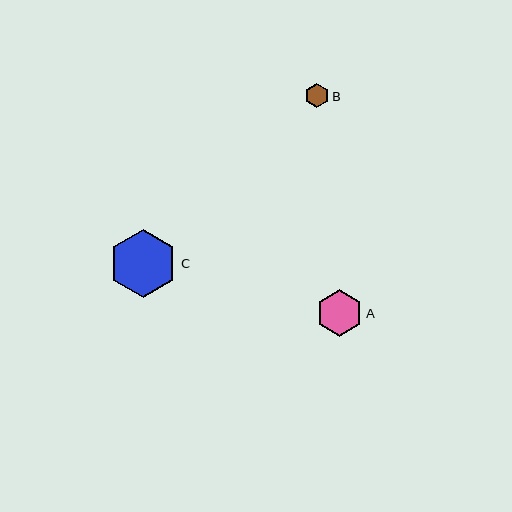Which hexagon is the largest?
Hexagon C is the largest with a size of approximately 69 pixels.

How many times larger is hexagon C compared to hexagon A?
Hexagon C is approximately 1.5 times the size of hexagon A.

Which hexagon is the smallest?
Hexagon B is the smallest with a size of approximately 24 pixels.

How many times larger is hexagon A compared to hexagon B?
Hexagon A is approximately 1.9 times the size of hexagon B.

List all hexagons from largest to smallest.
From largest to smallest: C, A, B.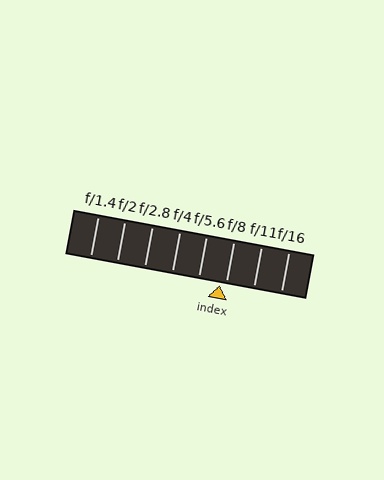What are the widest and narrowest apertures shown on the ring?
The widest aperture shown is f/1.4 and the narrowest is f/16.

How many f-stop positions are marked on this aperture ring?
There are 8 f-stop positions marked.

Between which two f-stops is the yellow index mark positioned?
The index mark is between f/5.6 and f/8.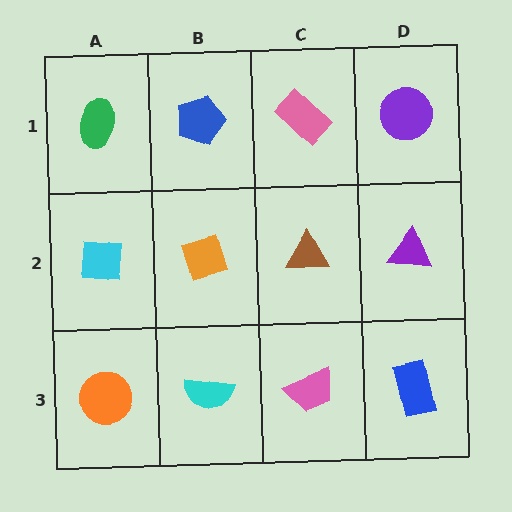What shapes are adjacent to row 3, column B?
An orange diamond (row 2, column B), an orange circle (row 3, column A), a pink trapezoid (row 3, column C).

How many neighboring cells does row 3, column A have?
2.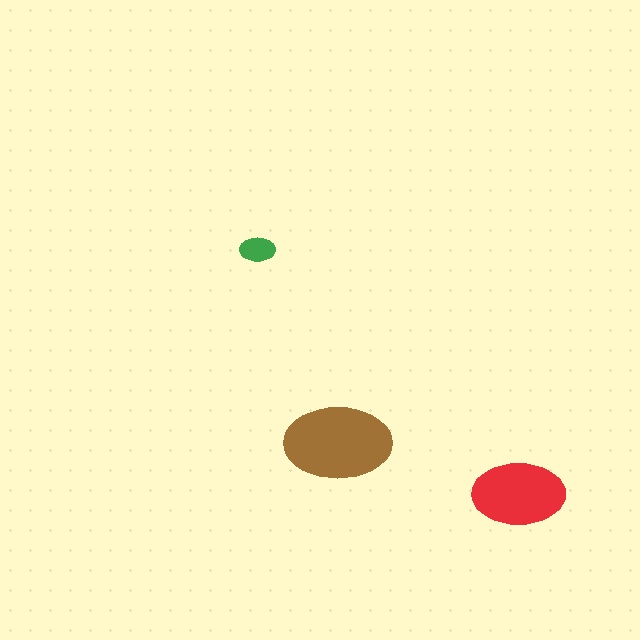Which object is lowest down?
The red ellipse is bottommost.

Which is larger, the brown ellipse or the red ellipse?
The brown one.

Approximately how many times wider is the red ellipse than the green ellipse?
About 2.5 times wider.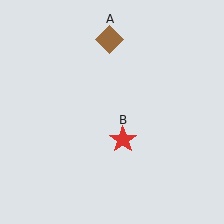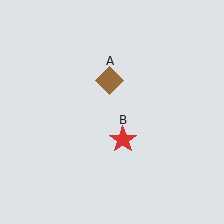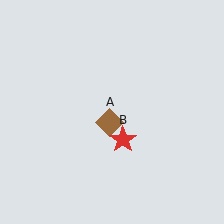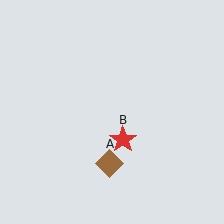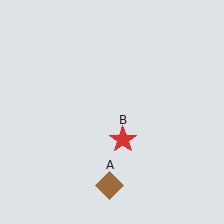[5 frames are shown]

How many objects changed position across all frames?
1 object changed position: brown diamond (object A).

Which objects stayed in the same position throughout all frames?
Red star (object B) remained stationary.